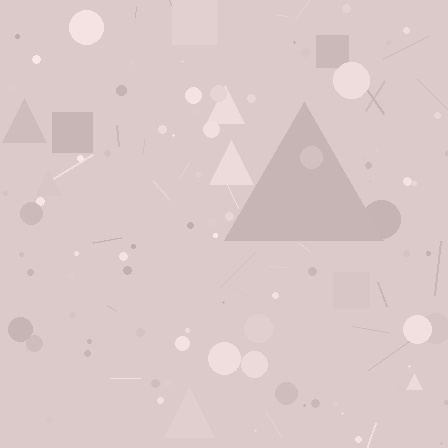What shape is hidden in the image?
A triangle is hidden in the image.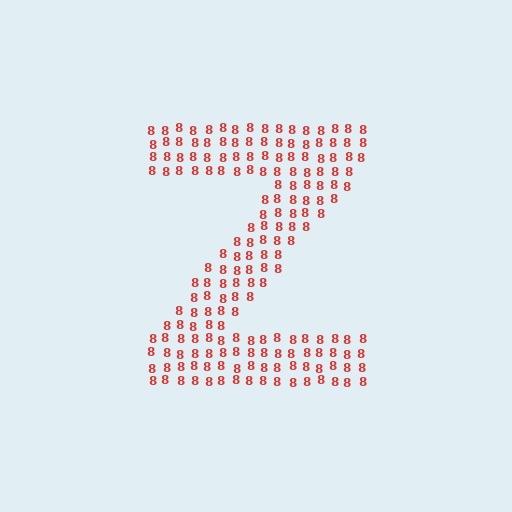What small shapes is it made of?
It is made of small digit 8's.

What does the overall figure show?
The overall figure shows the letter Z.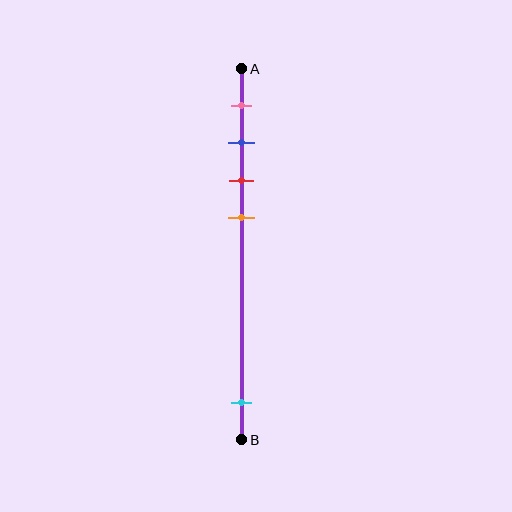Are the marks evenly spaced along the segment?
No, the marks are not evenly spaced.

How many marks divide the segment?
There are 5 marks dividing the segment.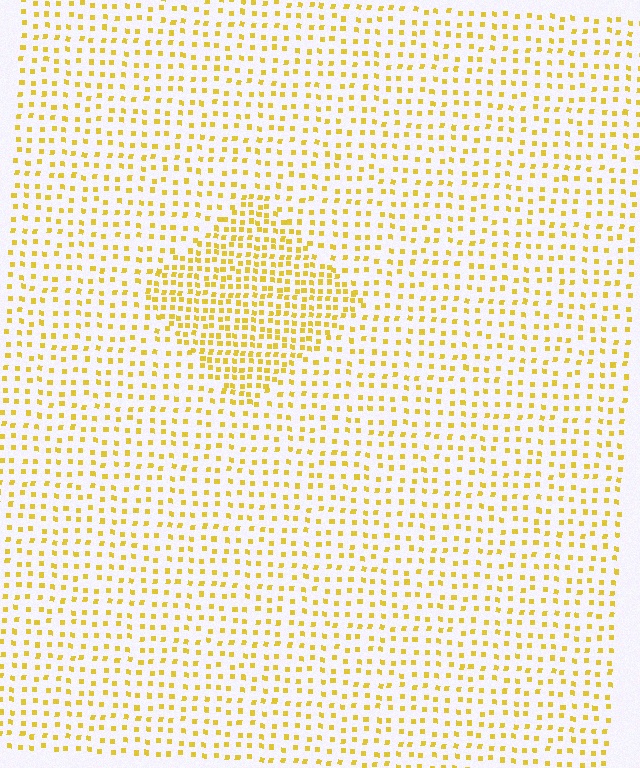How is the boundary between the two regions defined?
The boundary is defined by a change in element density (approximately 1.9x ratio). All elements are the same color, size, and shape.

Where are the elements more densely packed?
The elements are more densely packed inside the diamond boundary.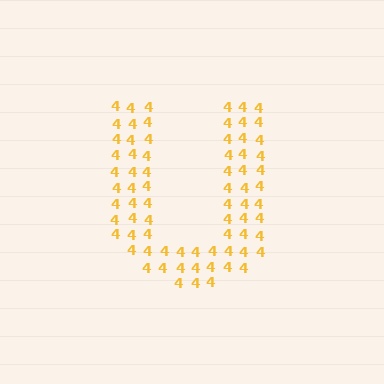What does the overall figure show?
The overall figure shows the letter U.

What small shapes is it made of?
It is made of small digit 4's.